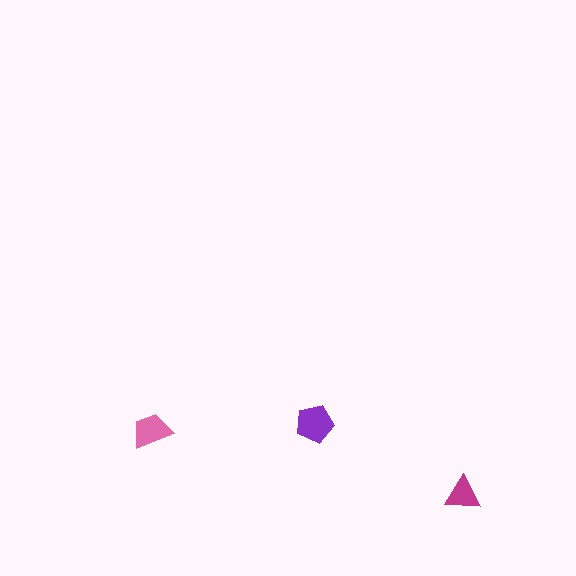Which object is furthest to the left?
The pink trapezoid is leftmost.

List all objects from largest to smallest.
The purple pentagon, the pink trapezoid, the magenta triangle.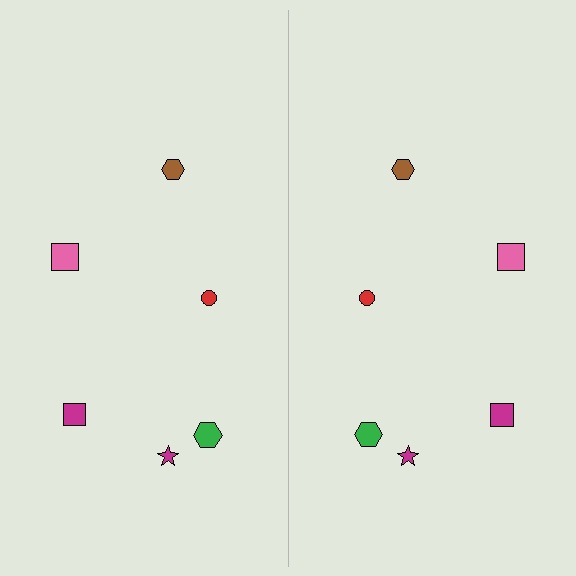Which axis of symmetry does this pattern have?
The pattern has a vertical axis of symmetry running through the center of the image.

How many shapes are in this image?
There are 12 shapes in this image.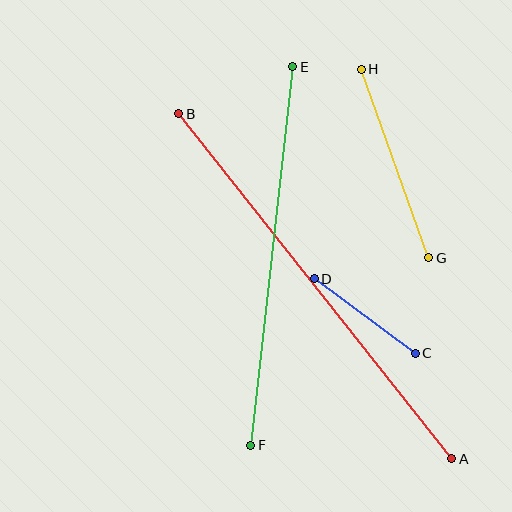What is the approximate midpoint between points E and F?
The midpoint is at approximately (272, 256) pixels.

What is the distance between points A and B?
The distance is approximately 440 pixels.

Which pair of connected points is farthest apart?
Points A and B are farthest apart.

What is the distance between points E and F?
The distance is approximately 381 pixels.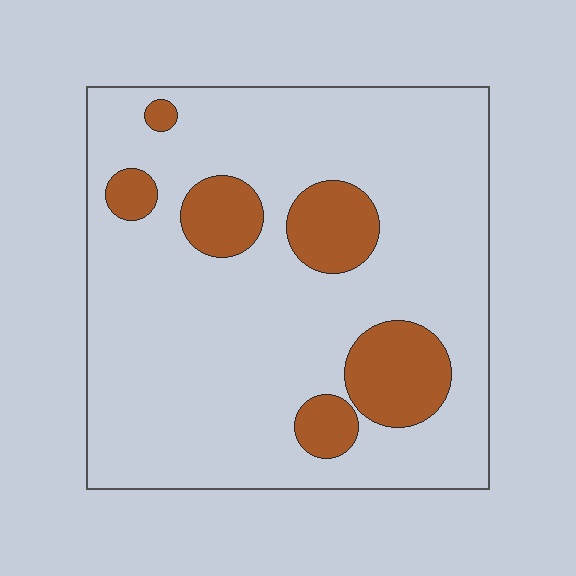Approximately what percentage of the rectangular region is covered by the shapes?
Approximately 15%.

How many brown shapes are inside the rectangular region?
6.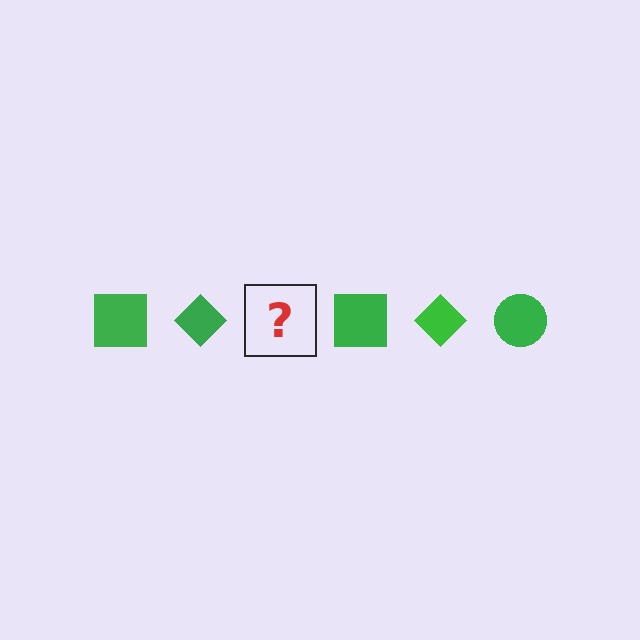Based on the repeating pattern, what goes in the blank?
The blank should be a green circle.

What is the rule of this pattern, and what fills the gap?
The rule is that the pattern cycles through square, diamond, circle shapes in green. The gap should be filled with a green circle.